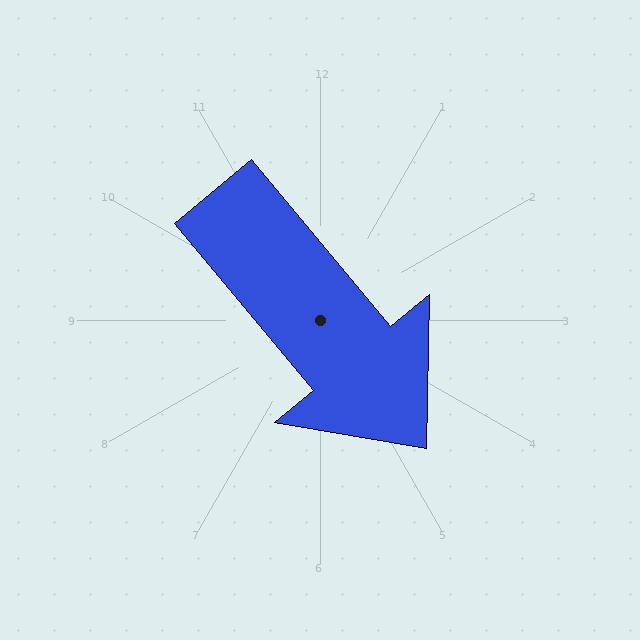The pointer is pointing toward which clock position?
Roughly 5 o'clock.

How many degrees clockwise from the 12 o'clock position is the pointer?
Approximately 140 degrees.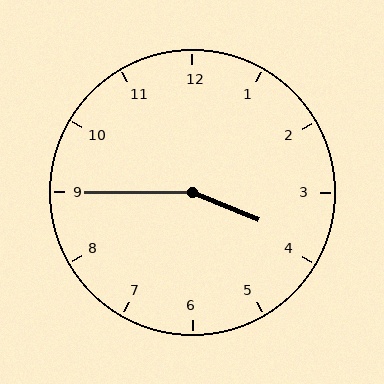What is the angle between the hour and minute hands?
Approximately 158 degrees.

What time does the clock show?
3:45.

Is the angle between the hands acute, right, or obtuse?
It is obtuse.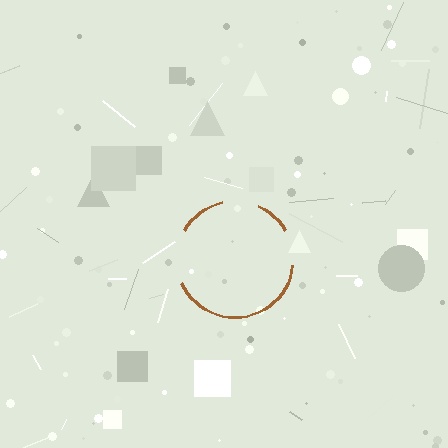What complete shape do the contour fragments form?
The contour fragments form a circle.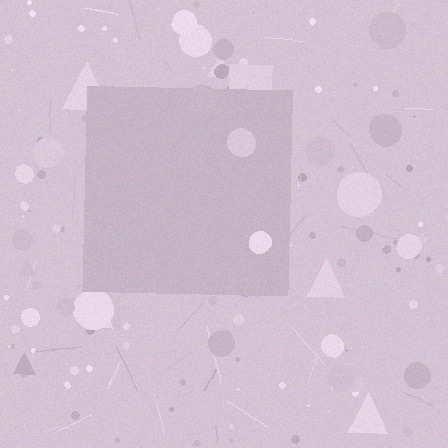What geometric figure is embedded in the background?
A square is embedded in the background.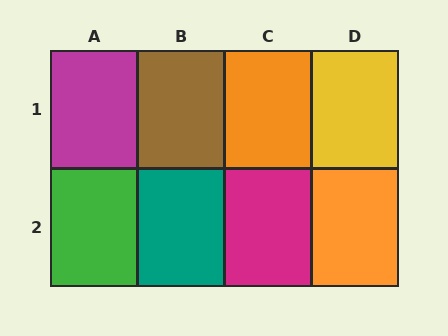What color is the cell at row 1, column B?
Brown.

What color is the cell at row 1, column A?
Magenta.